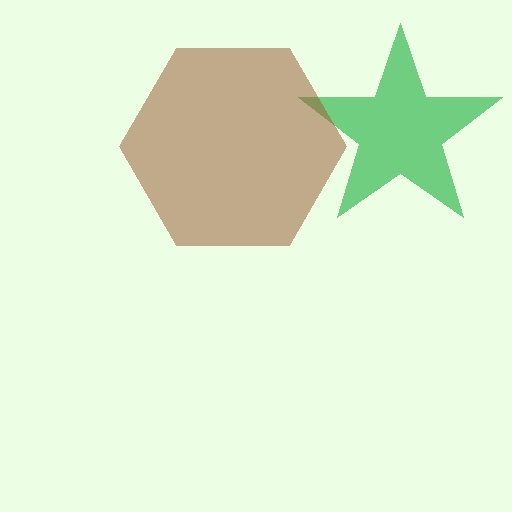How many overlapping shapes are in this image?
There are 2 overlapping shapes in the image.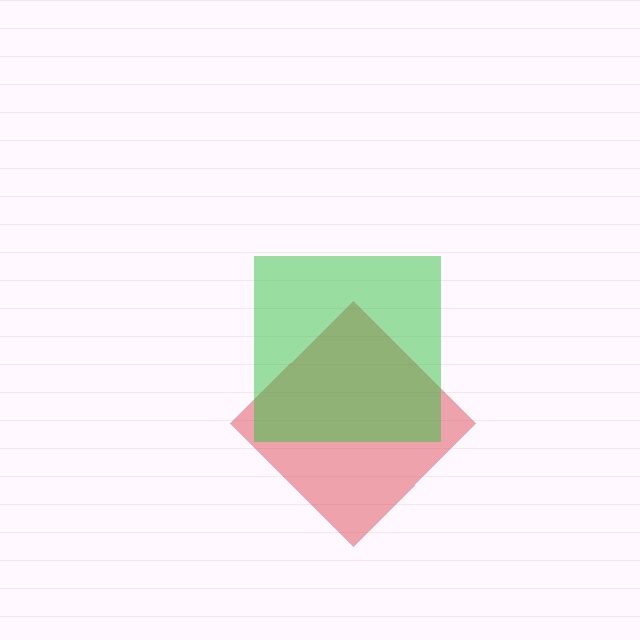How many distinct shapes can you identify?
There are 2 distinct shapes: a red diamond, a green square.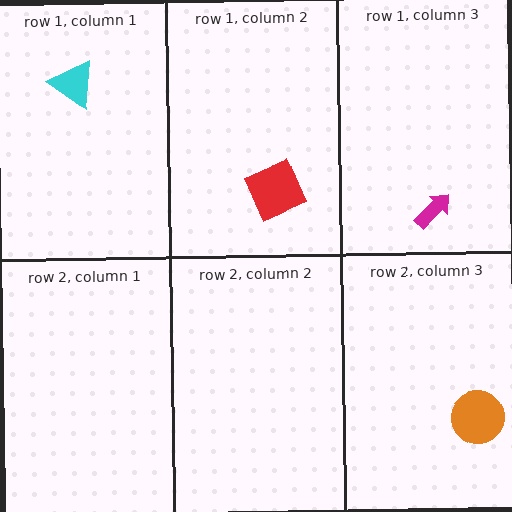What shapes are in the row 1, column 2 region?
The red square.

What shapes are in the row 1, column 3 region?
The magenta arrow.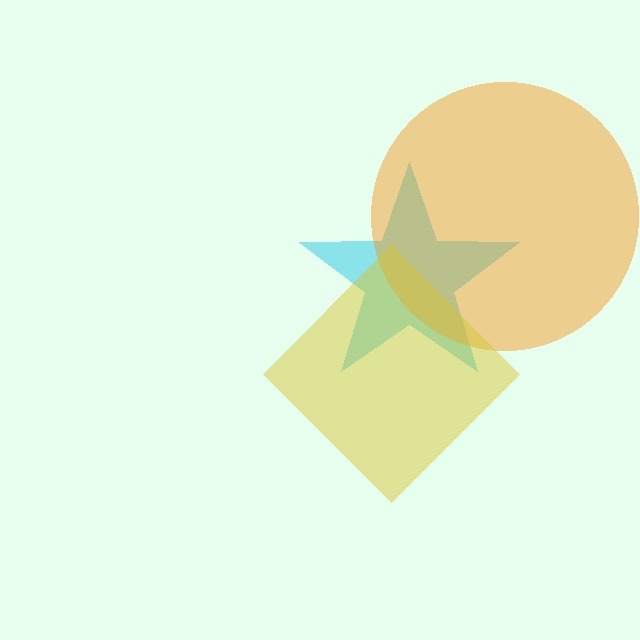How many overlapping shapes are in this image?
There are 3 overlapping shapes in the image.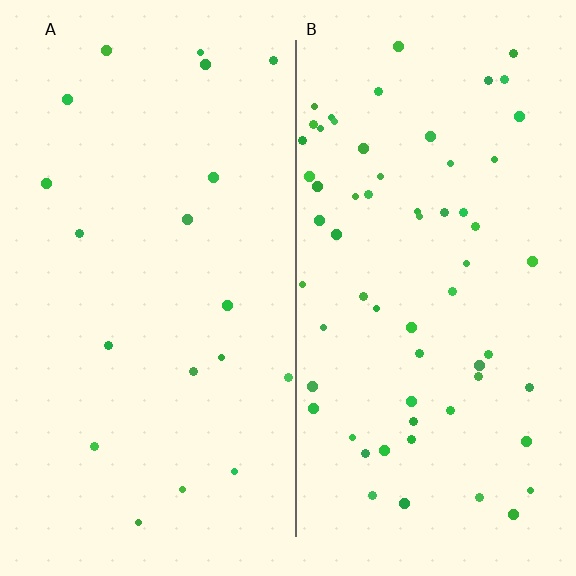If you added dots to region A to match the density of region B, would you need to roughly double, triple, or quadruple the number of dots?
Approximately triple.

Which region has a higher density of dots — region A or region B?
B (the right).